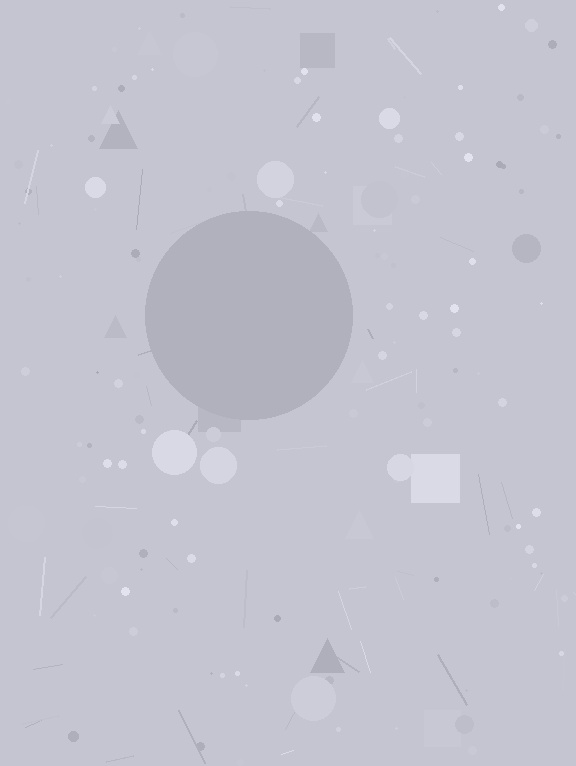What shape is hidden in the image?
A circle is hidden in the image.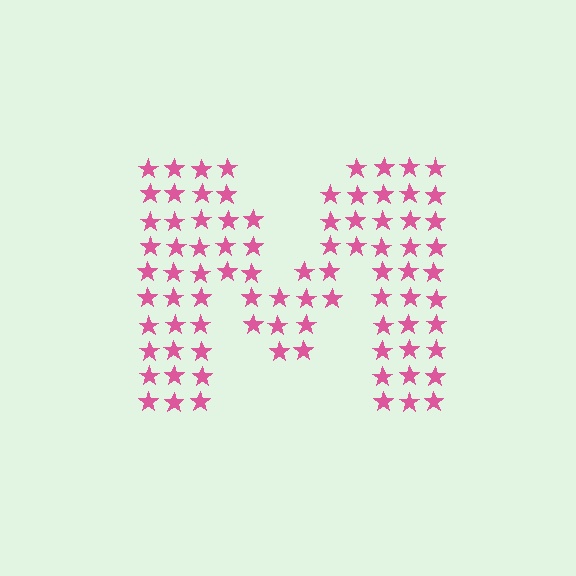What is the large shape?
The large shape is the letter M.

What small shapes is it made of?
It is made of small stars.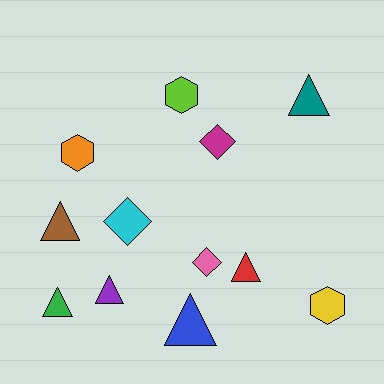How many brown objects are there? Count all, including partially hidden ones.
There is 1 brown object.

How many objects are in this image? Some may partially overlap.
There are 12 objects.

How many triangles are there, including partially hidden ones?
There are 6 triangles.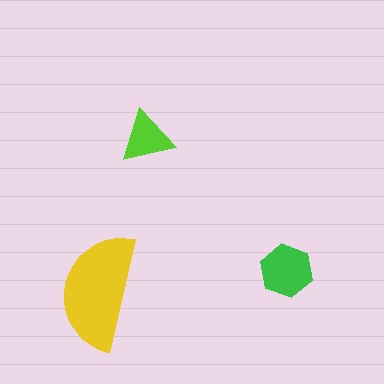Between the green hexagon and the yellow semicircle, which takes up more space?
The yellow semicircle.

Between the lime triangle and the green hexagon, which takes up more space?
The green hexagon.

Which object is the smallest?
The lime triangle.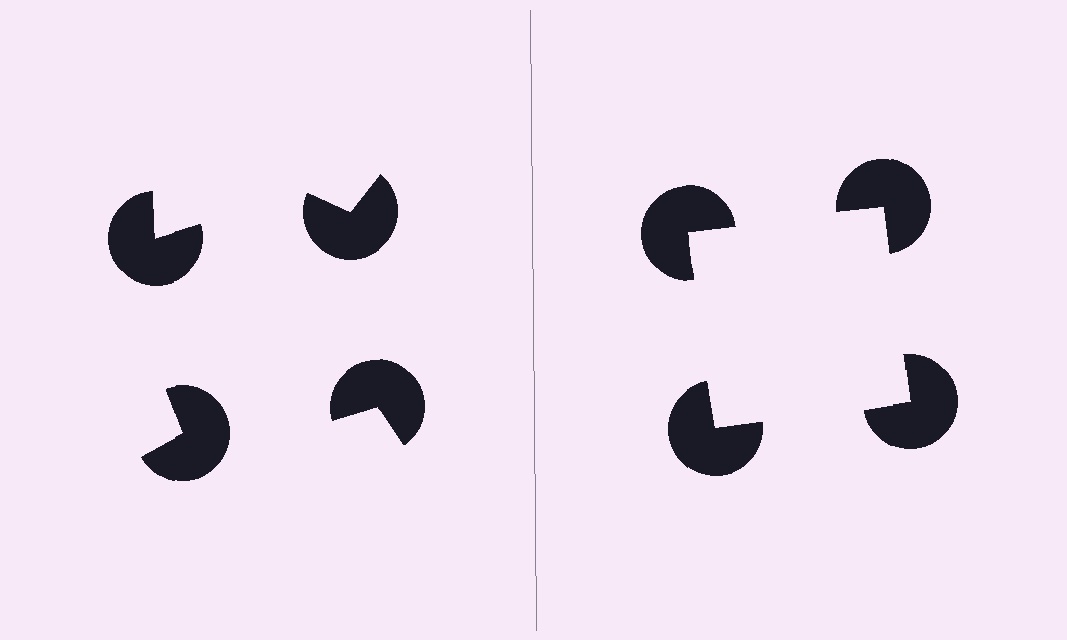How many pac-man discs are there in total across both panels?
8 — 4 on each side.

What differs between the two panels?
The pac-man discs are positioned identically on both sides; only the wedge orientations differ. On the right they align to a square; on the left they are misaligned.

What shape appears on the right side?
An illusory square.